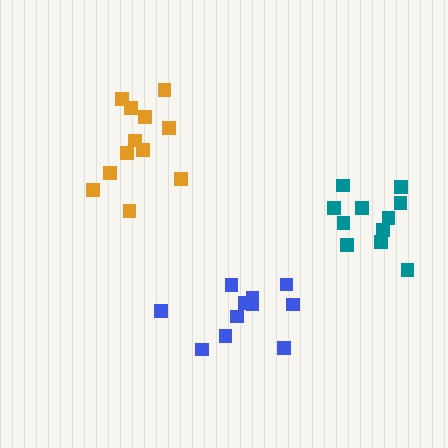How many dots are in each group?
Group 1: 11 dots, Group 2: 11 dots, Group 3: 12 dots (34 total).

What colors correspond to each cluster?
The clusters are colored: teal, blue, orange.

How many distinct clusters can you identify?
There are 3 distinct clusters.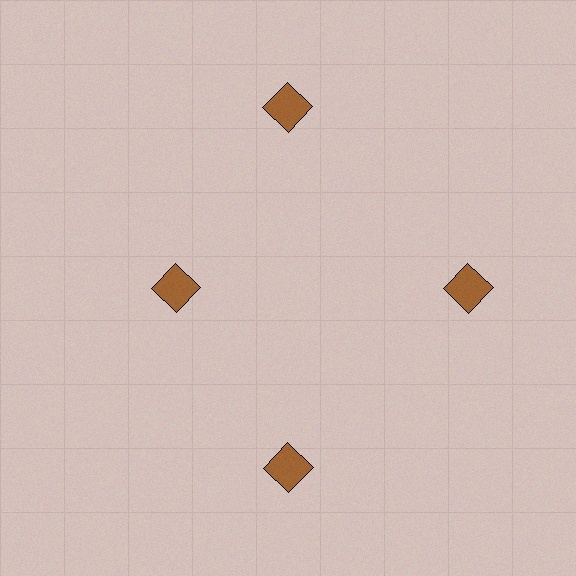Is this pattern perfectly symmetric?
No. The 4 brown squares are arranged in a ring, but one element near the 9 o'clock position is pulled inward toward the center, breaking the 4-fold rotational symmetry.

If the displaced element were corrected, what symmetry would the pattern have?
It would have 4-fold rotational symmetry — the pattern would map onto itself every 90 degrees.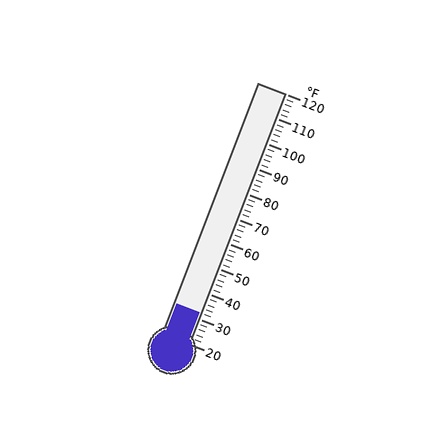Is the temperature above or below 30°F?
The temperature is above 30°F.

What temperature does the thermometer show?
The thermometer shows approximately 32°F.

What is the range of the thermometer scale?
The thermometer scale ranges from 20°F to 120°F.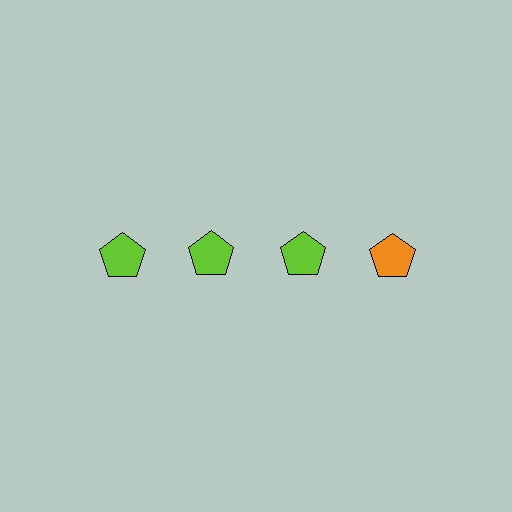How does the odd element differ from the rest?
It has a different color: orange instead of lime.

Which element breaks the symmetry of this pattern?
The orange pentagon in the top row, second from right column breaks the symmetry. All other shapes are lime pentagons.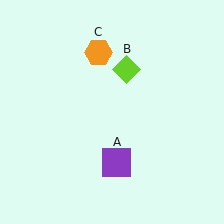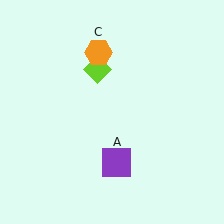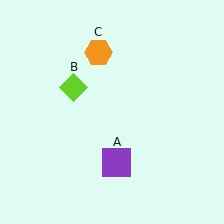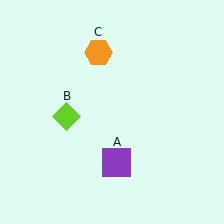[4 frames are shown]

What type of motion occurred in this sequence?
The lime diamond (object B) rotated counterclockwise around the center of the scene.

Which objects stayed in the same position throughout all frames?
Purple square (object A) and orange hexagon (object C) remained stationary.